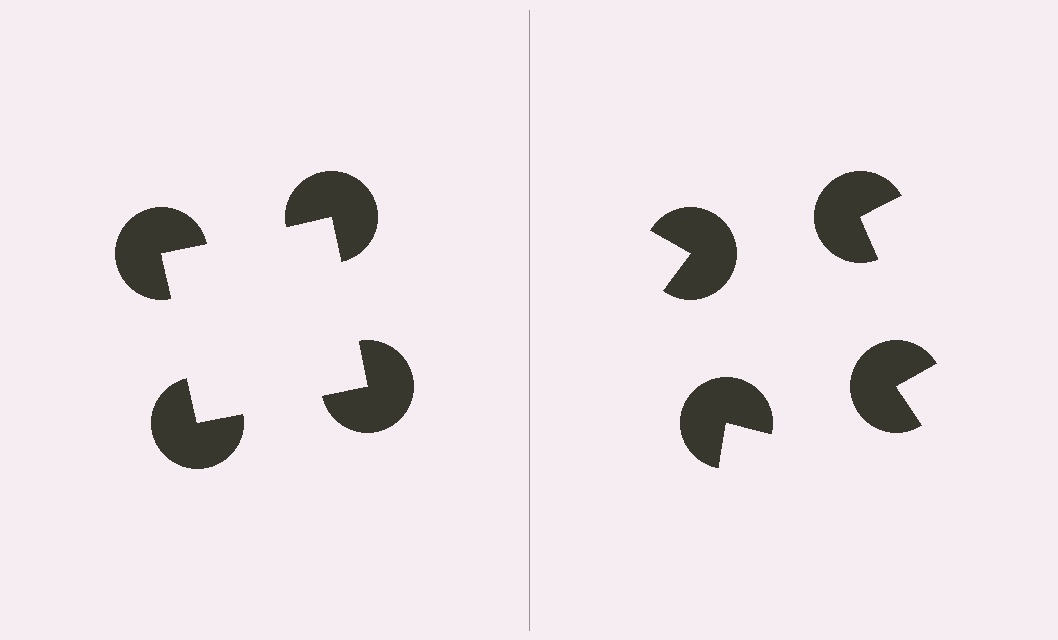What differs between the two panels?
The pac-man discs are positioned identically on both sides; only the wedge orientations differ. On the left they align to a square; on the right they are misaligned.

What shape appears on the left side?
An illusory square.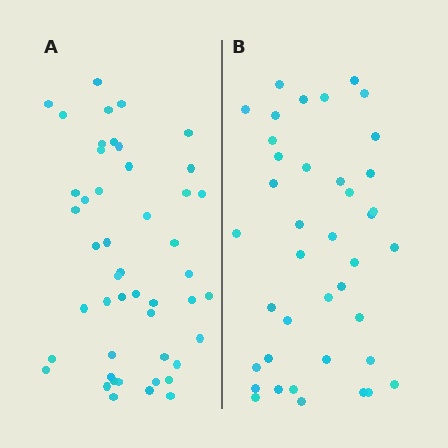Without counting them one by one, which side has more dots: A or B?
Region A (the left region) has more dots.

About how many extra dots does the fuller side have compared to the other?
Region A has roughly 8 or so more dots than region B.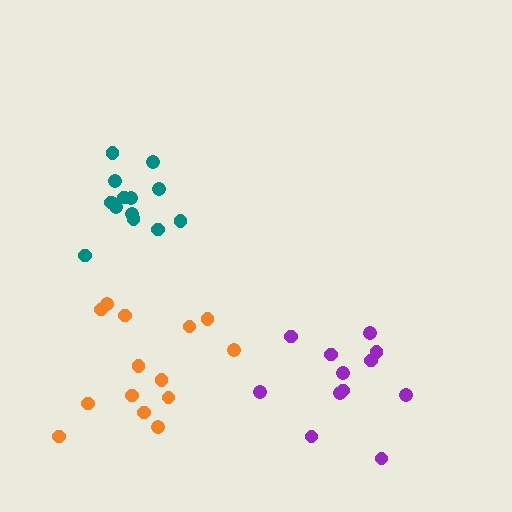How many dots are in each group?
Group 1: 14 dots, Group 2: 14 dots, Group 3: 12 dots (40 total).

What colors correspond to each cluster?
The clusters are colored: orange, teal, purple.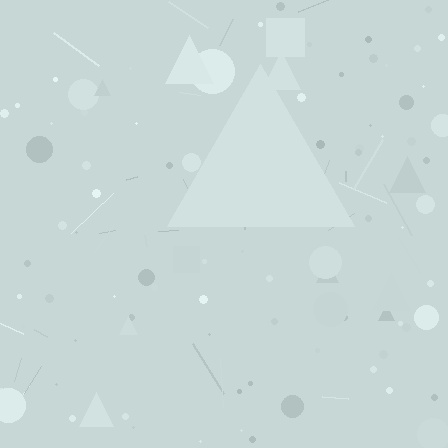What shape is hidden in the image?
A triangle is hidden in the image.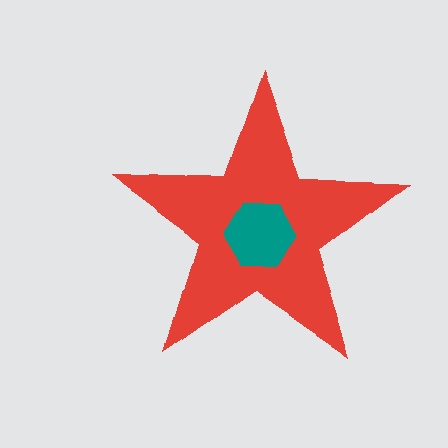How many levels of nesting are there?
2.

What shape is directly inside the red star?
The teal hexagon.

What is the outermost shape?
The red star.